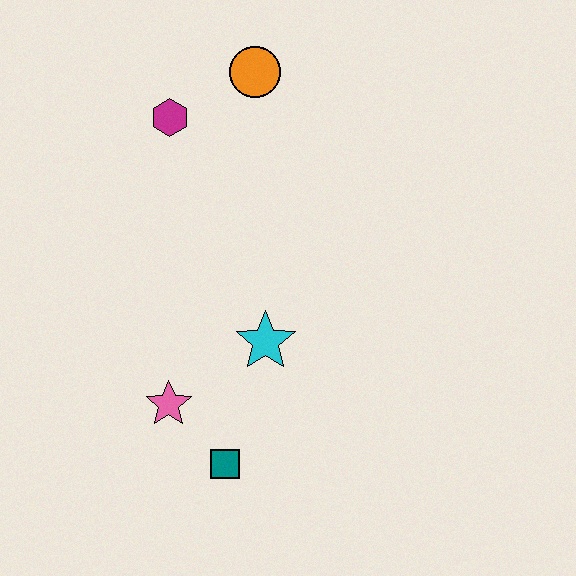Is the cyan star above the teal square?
Yes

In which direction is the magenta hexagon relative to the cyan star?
The magenta hexagon is above the cyan star.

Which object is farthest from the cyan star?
The orange circle is farthest from the cyan star.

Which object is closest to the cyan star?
The pink star is closest to the cyan star.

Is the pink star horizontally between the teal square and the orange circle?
No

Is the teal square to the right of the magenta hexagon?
Yes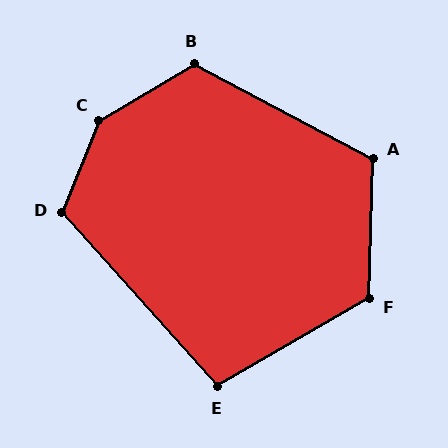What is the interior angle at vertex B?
Approximately 122 degrees (obtuse).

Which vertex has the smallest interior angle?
E, at approximately 102 degrees.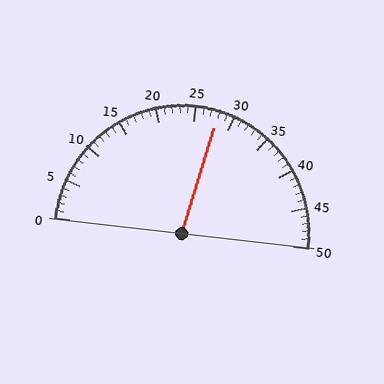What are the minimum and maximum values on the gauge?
The gauge ranges from 0 to 50.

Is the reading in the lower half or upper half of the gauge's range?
The reading is in the upper half of the range (0 to 50).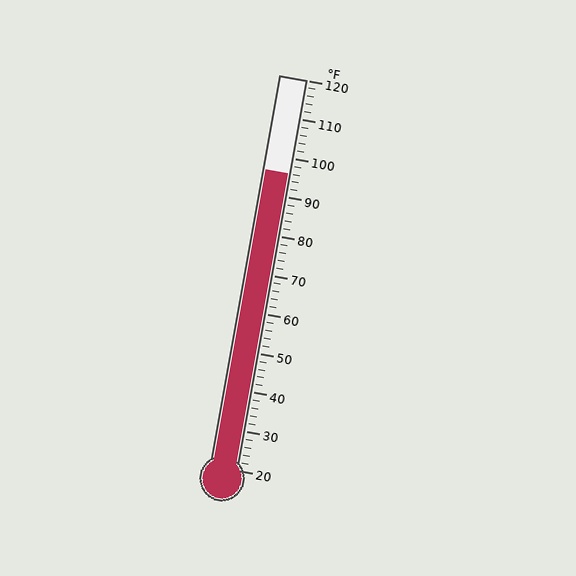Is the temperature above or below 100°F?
The temperature is below 100°F.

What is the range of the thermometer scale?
The thermometer scale ranges from 20°F to 120°F.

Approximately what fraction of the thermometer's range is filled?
The thermometer is filled to approximately 75% of its range.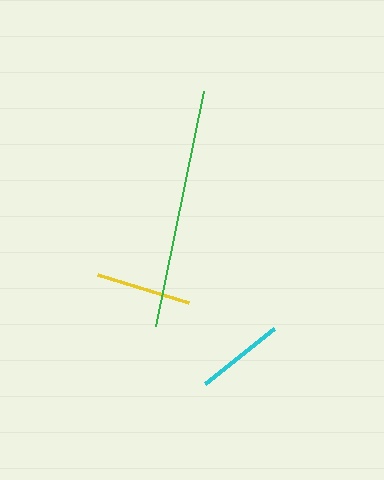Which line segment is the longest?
The green line is the longest at approximately 240 pixels.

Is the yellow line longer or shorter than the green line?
The green line is longer than the yellow line.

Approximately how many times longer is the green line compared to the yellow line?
The green line is approximately 2.5 times the length of the yellow line.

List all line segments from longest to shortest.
From longest to shortest: green, yellow, cyan.